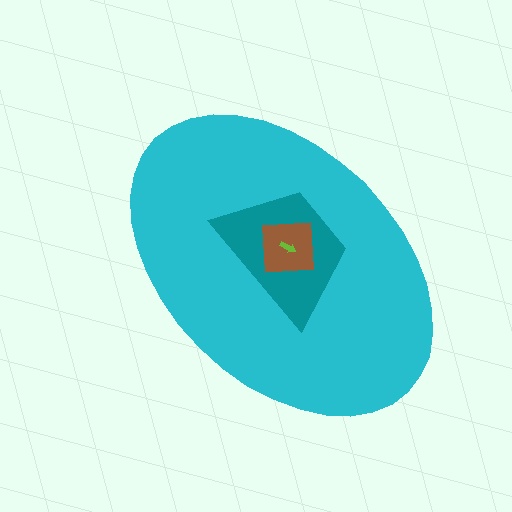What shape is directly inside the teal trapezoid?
The brown square.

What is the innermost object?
The lime arrow.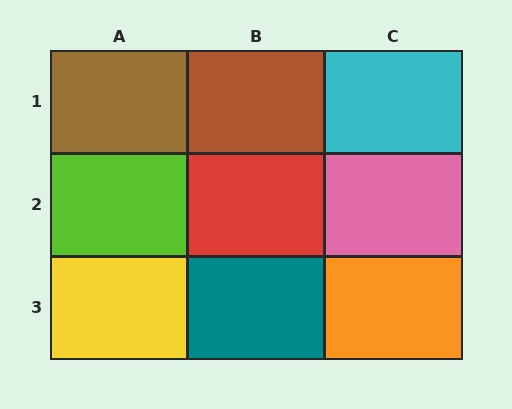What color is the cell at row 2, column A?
Lime.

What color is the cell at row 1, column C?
Cyan.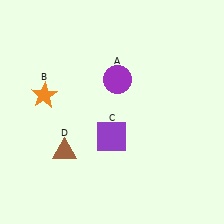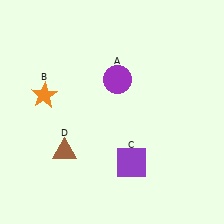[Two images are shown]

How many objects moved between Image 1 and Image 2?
1 object moved between the two images.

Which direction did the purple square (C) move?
The purple square (C) moved down.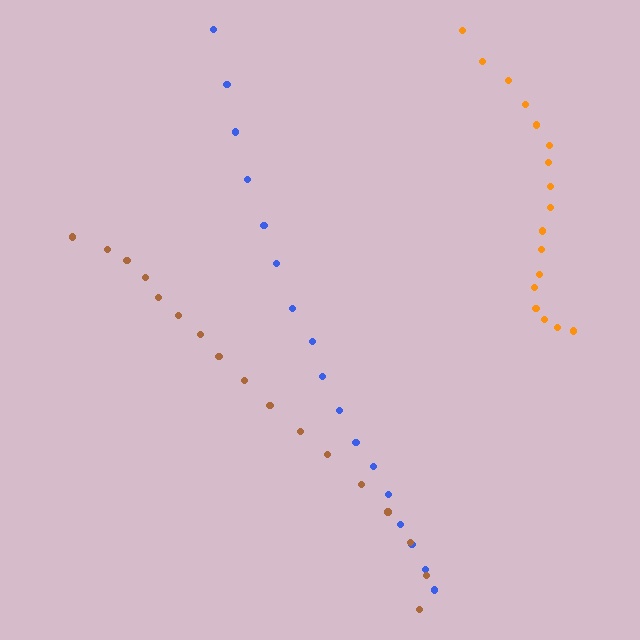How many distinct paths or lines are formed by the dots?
There are 3 distinct paths.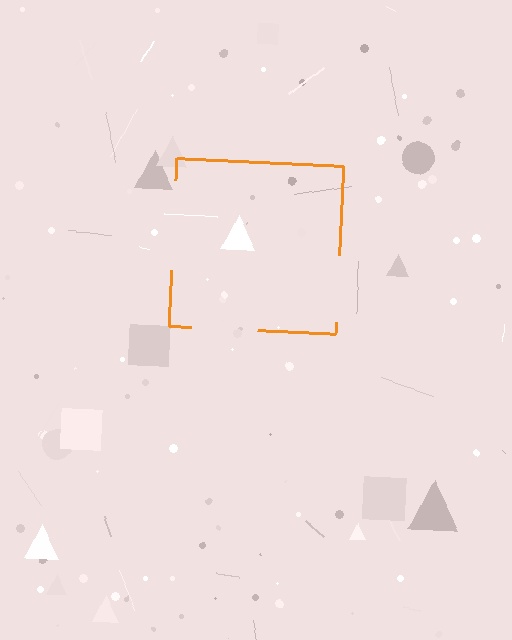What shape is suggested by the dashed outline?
The dashed outline suggests a square.